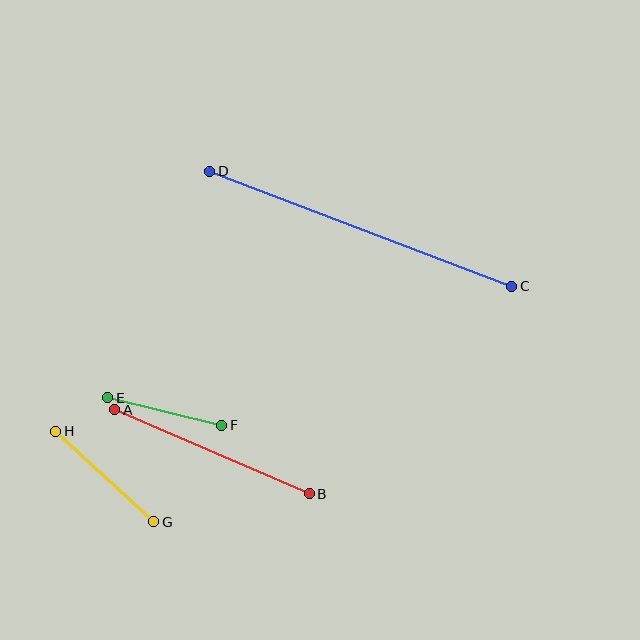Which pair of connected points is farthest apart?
Points C and D are farthest apart.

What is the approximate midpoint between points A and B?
The midpoint is at approximately (212, 452) pixels.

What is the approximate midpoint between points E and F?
The midpoint is at approximately (165, 411) pixels.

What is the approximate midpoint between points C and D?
The midpoint is at approximately (361, 229) pixels.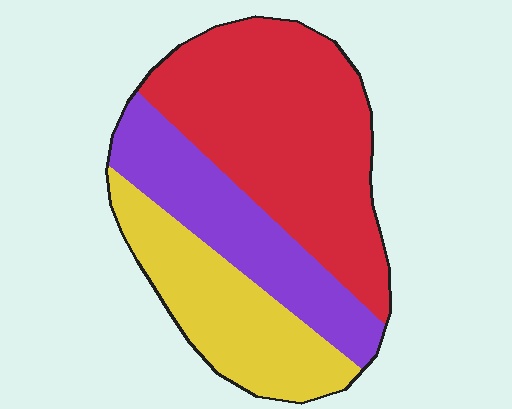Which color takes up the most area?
Red, at roughly 50%.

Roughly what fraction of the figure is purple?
Purple takes up between a sixth and a third of the figure.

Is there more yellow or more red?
Red.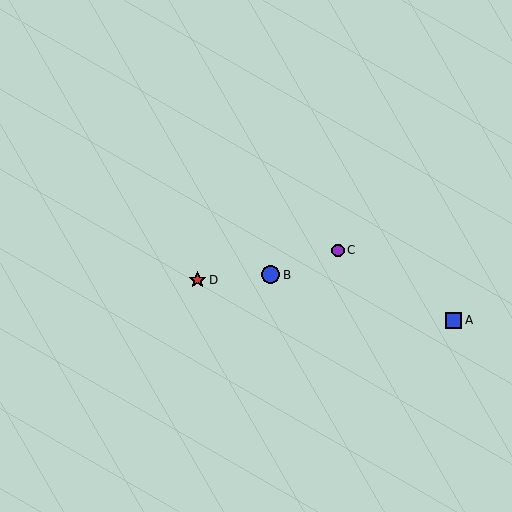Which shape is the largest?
The blue circle (labeled B) is the largest.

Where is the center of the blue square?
The center of the blue square is at (454, 320).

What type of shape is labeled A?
Shape A is a blue square.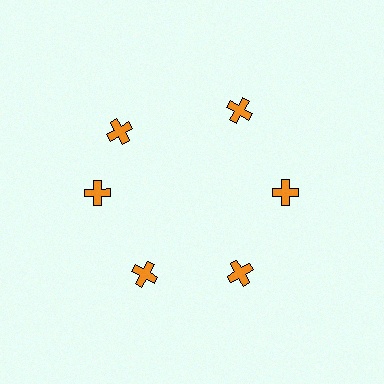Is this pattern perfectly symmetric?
No. The 6 orange crosses are arranged in a ring, but one element near the 11 o'clock position is rotated out of alignment along the ring, breaking the 6-fold rotational symmetry.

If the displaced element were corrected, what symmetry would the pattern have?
It would have 6-fold rotational symmetry — the pattern would map onto itself every 60 degrees.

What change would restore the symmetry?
The symmetry would be restored by rotating it back into even spacing with its neighbors so that all 6 crosses sit at equal angles and equal distance from the center.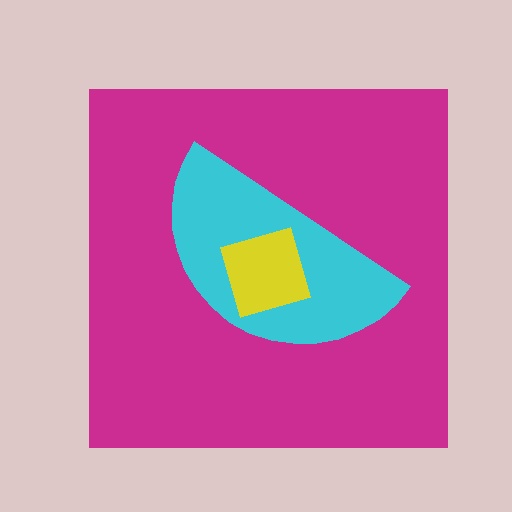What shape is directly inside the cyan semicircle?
The yellow diamond.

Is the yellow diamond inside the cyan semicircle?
Yes.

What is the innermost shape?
The yellow diamond.